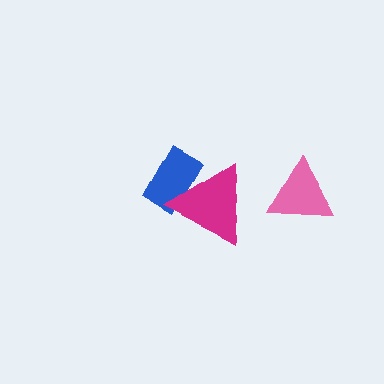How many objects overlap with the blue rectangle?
1 object overlaps with the blue rectangle.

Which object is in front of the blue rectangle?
The magenta triangle is in front of the blue rectangle.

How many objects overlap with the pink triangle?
0 objects overlap with the pink triangle.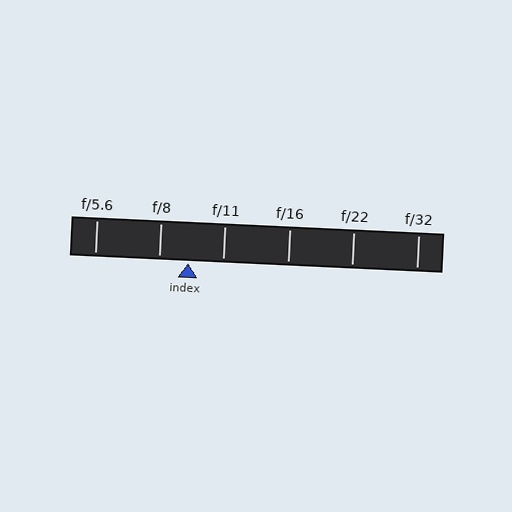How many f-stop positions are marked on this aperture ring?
There are 6 f-stop positions marked.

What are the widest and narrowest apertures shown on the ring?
The widest aperture shown is f/5.6 and the narrowest is f/32.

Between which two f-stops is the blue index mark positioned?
The index mark is between f/8 and f/11.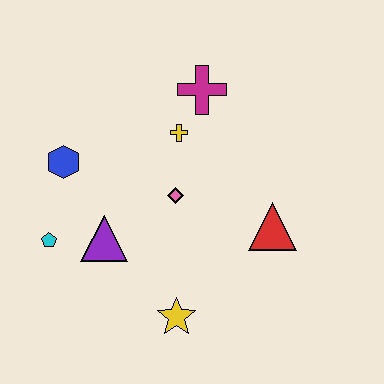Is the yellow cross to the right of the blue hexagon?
Yes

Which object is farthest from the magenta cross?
The yellow star is farthest from the magenta cross.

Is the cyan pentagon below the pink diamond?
Yes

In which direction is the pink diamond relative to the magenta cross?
The pink diamond is below the magenta cross.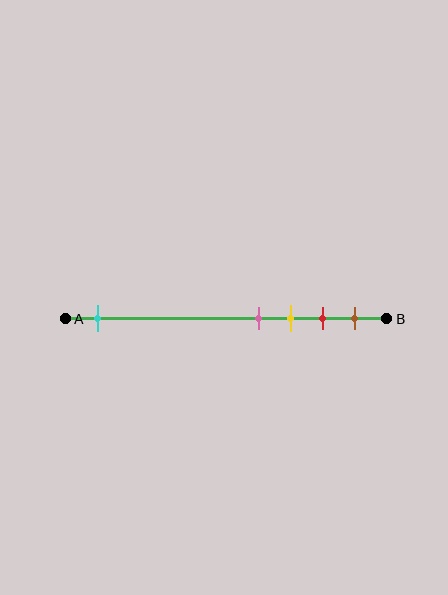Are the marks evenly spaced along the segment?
No, the marks are not evenly spaced.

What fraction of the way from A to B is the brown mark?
The brown mark is approximately 90% (0.9) of the way from A to B.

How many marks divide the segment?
There are 5 marks dividing the segment.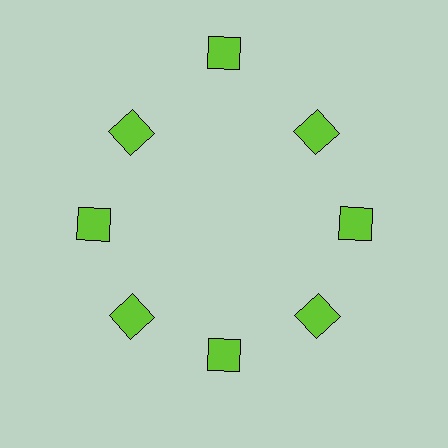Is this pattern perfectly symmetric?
No. The 8 lime diamonds are arranged in a ring, but one element near the 12 o'clock position is pushed outward from the center, breaking the 8-fold rotational symmetry.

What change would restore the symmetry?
The symmetry would be restored by moving it inward, back onto the ring so that all 8 diamonds sit at equal angles and equal distance from the center.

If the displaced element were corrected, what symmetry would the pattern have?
It would have 8-fold rotational symmetry — the pattern would map onto itself every 45 degrees.